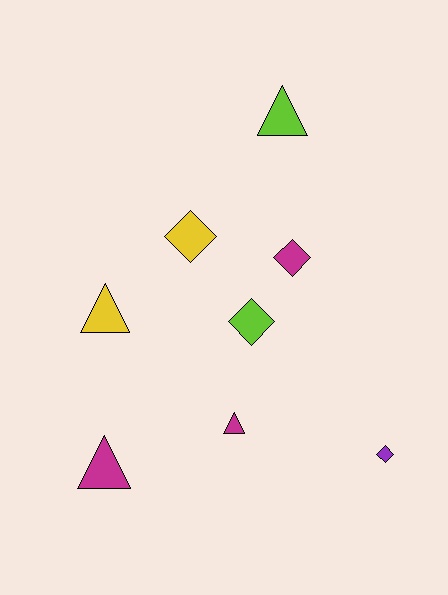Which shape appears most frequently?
Diamond, with 4 objects.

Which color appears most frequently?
Magenta, with 3 objects.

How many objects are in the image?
There are 8 objects.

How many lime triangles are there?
There is 1 lime triangle.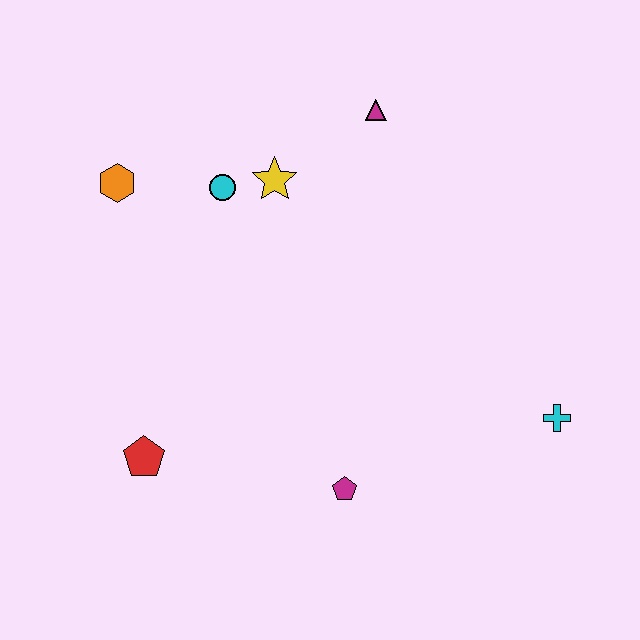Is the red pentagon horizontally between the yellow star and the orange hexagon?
Yes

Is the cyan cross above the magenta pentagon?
Yes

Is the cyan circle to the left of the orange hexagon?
No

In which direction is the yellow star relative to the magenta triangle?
The yellow star is to the left of the magenta triangle.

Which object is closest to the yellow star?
The cyan circle is closest to the yellow star.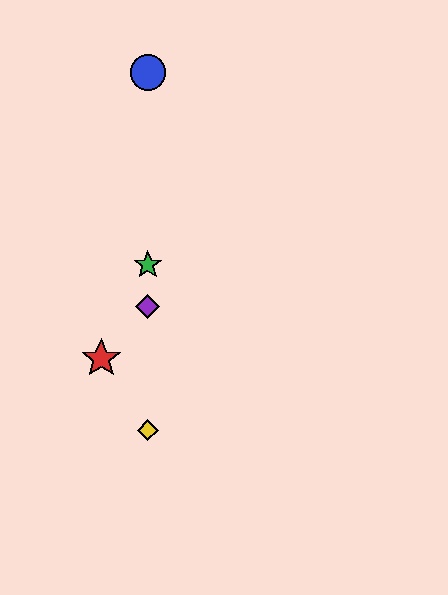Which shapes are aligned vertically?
The blue circle, the green star, the yellow diamond, the purple diamond are aligned vertically.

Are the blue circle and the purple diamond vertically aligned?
Yes, both are at x≈148.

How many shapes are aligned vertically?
4 shapes (the blue circle, the green star, the yellow diamond, the purple diamond) are aligned vertically.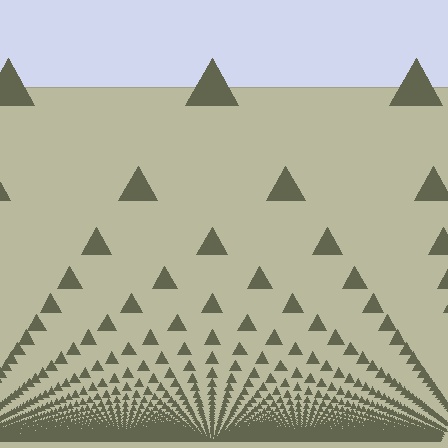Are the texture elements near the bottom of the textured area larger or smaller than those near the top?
Smaller. The gradient is inverted — elements near the bottom are smaller and denser.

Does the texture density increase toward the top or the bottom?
Density increases toward the bottom.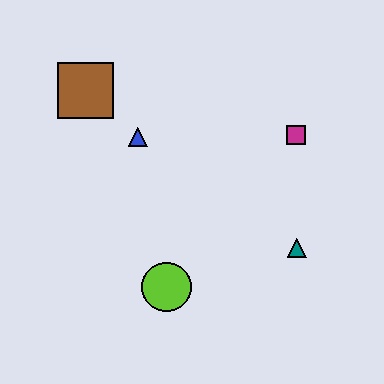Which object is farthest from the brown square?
The teal triangle is farthest from the brown square.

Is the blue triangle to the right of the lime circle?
No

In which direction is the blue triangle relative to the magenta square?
The blue triangle is to the left of the magenta square.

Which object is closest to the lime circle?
The teal triangle is closest to the lime circle.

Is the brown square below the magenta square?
No